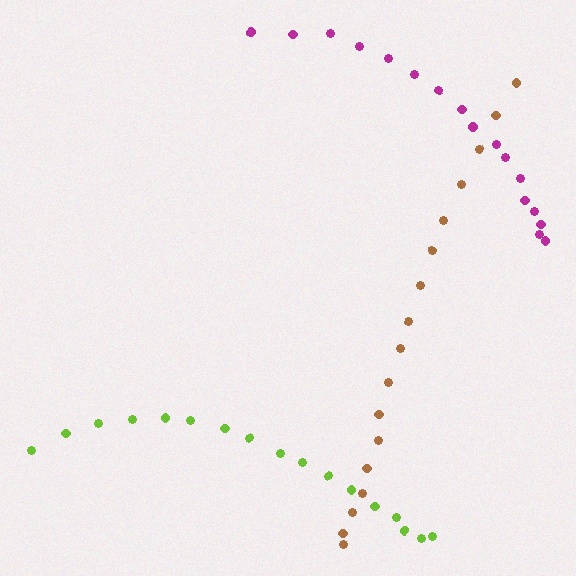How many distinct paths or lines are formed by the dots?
There are 3 distinct paths.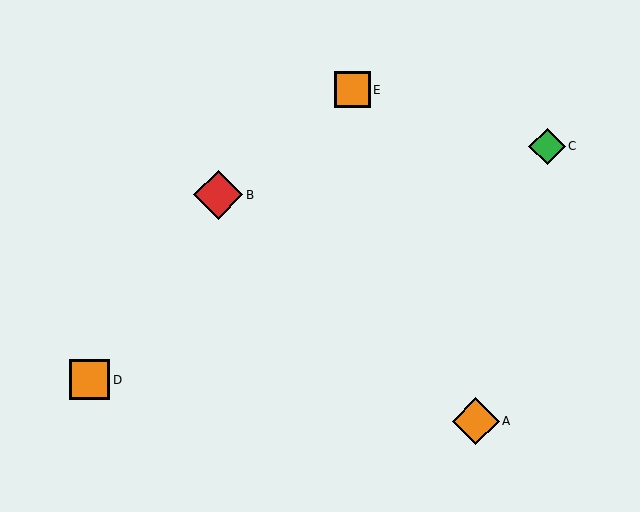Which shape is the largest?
The red diamond (labeled B) is the largest.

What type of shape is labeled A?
Shape A is an orange diamond.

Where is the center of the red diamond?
The center of the red diamond is at (218, 195).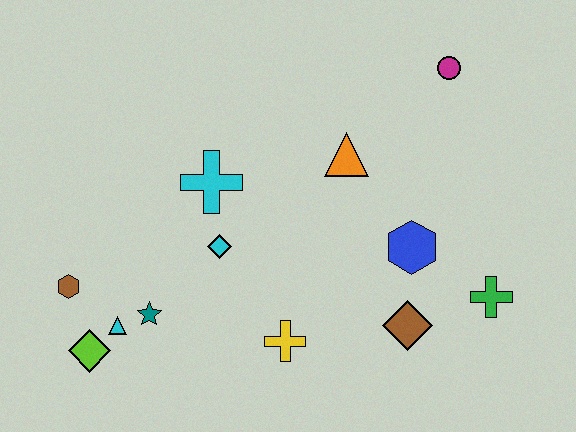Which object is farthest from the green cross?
The brown hexagon is farthest from the green cross.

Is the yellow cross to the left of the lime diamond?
No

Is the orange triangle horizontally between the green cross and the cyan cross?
Yes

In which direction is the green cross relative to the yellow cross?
The green cross is to the right of the yellow cross.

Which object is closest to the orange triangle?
The blue hexagon is closest to the orange triangle.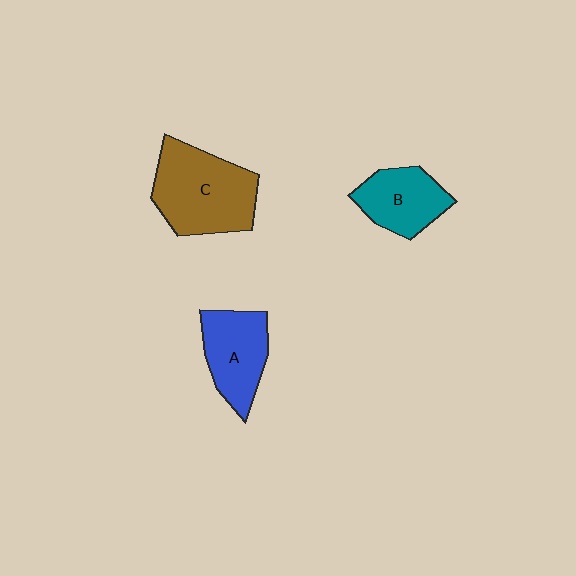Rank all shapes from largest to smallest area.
From largest to smallest: C (brown), A (blue), B (teal).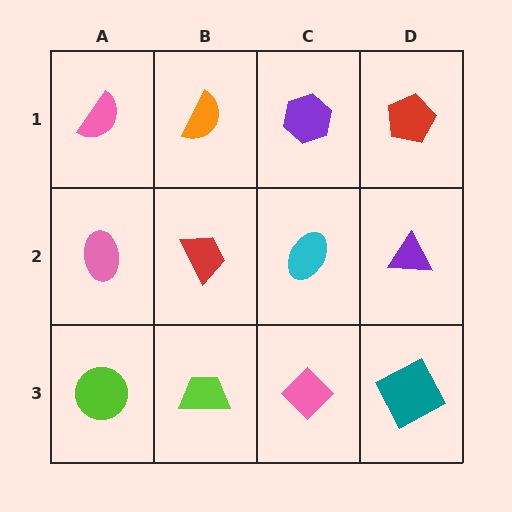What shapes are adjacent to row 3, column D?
A purple triangle (row 2, column D), a pink diamond (row 3, column C).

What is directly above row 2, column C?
A purple hexagon.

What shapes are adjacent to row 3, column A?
A pink ellipse (row 2, column A), a lime trapezoid (row 3, column B).